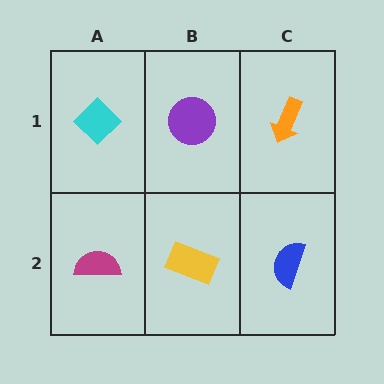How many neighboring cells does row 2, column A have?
2.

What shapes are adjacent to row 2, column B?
A purple circle (row 1, column B), a magenta semicircle (row 2, column A), a blue semicircle (row 2, column C).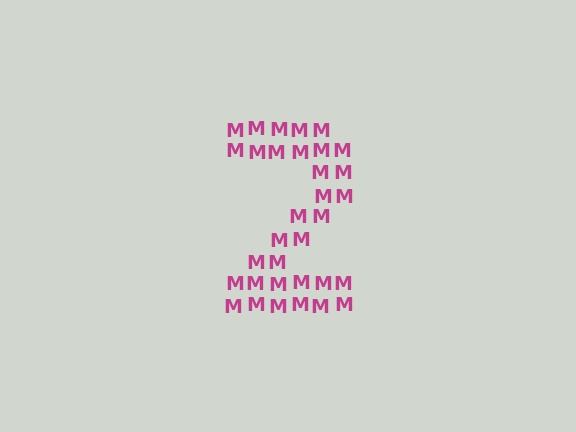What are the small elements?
The small elements are letter M's.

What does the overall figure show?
The overall figure shows the digit 2.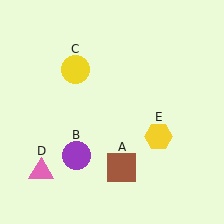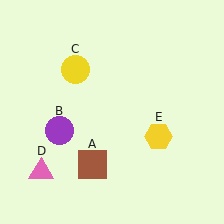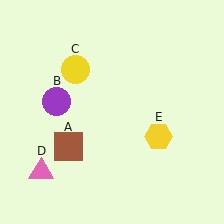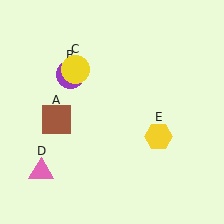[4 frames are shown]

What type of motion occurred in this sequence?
The brown square (object A), purple circle (object B) rotated clockwise around the center of the scene.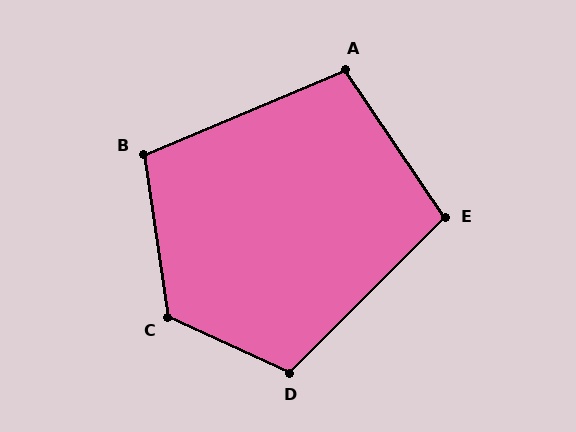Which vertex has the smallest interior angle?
E, at approximately 101 degrees.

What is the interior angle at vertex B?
Approximately 104 degrees (obtuse).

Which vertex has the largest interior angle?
C, at approximately 123 degrees.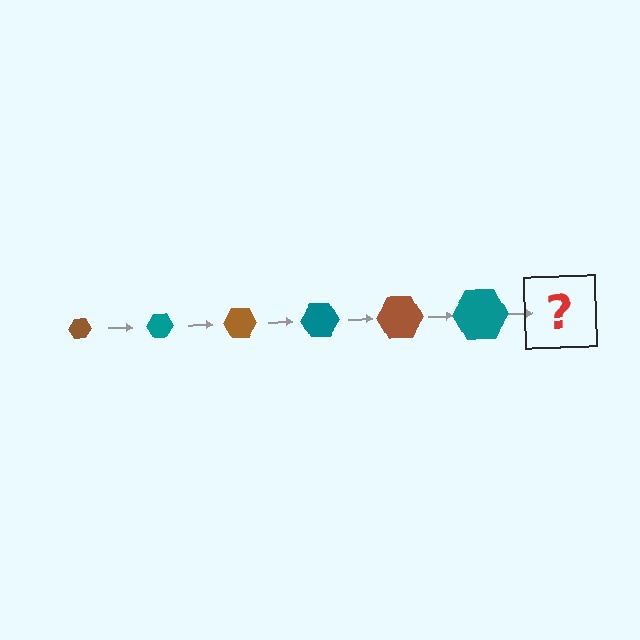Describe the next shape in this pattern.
It should be a brown hexagon, larger than the previous one.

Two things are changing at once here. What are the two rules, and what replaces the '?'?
The two rules are that the hexagon grows larger each step and the color cycles through brown and teal. The '?' should be a brown hexagon, larger than the previous one.